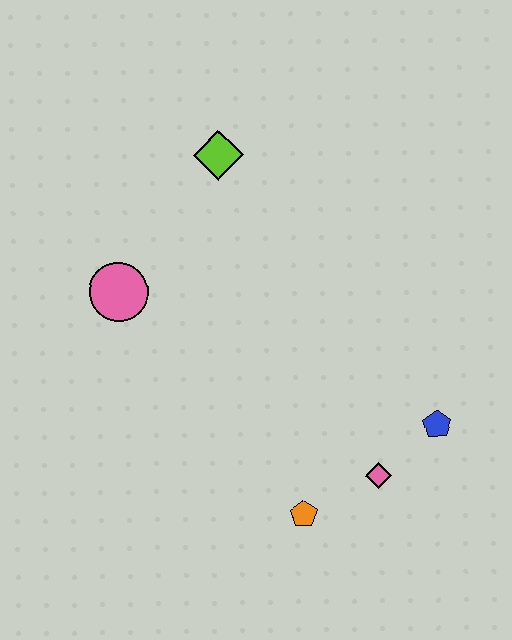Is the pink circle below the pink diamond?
No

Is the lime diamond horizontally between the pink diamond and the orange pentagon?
No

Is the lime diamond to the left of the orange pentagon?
Yes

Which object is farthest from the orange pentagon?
The lime diamond is farthest from the orange pentagon.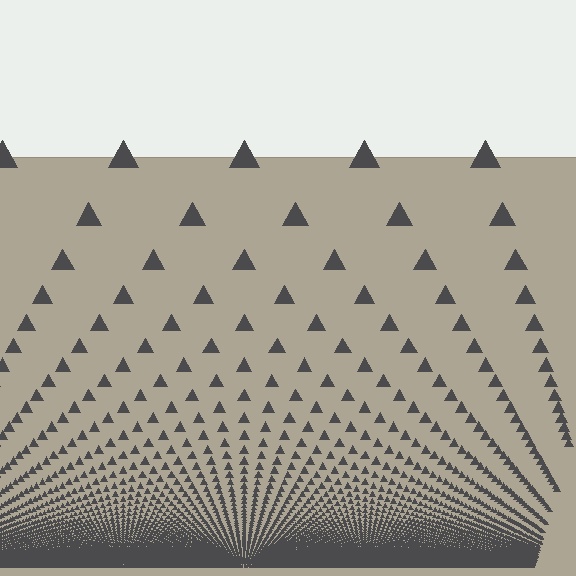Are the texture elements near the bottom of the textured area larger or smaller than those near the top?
Smaller. The gradient is inverted — elements near the bottom are smaller and denser.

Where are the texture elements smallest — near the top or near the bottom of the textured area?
Near the bottom.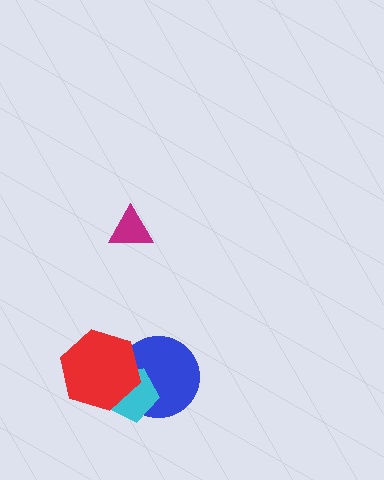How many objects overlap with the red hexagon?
2 objects overlap with the red hexagon.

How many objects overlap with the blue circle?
2 objects overlap with the blue circle.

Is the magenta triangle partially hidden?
No, no other shape covers it.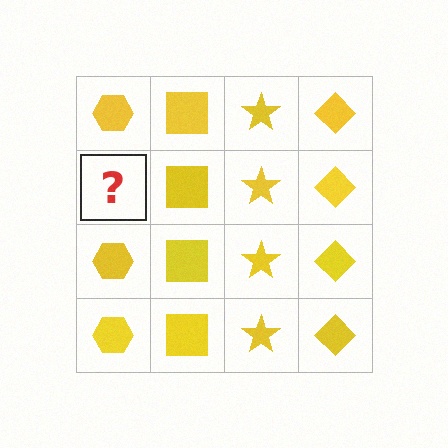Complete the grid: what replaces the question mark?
The question mark should be replaced with a yellow hexagon.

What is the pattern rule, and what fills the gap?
The rule is that each column has a consistent shape. The gap should be filled with a yellow hexagon.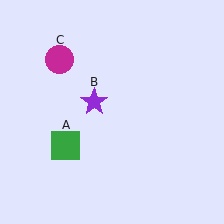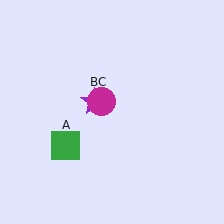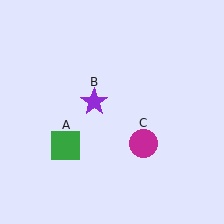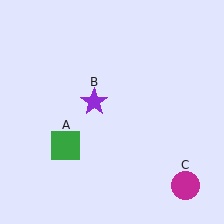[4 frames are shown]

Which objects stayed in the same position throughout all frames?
Green square (object A) and purple star (object B) remained stationary.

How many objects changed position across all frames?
1 object changed position: magenta circle (object C).